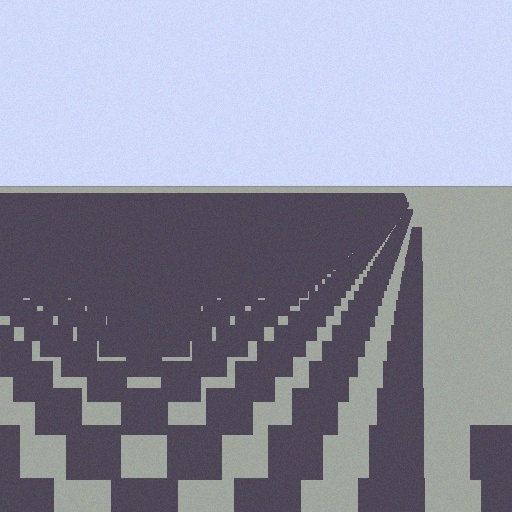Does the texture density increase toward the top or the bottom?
Density increases toward the top.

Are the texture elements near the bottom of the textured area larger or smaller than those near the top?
Larger. Near the bottom, elements are closer to the viewer and appear at a bigger on-screen size.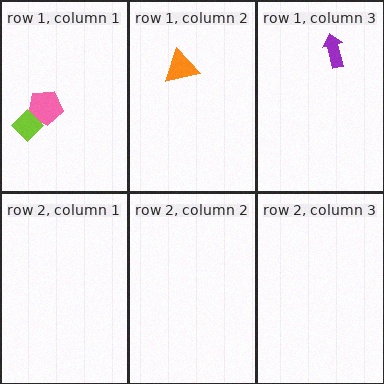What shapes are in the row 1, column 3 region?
The purple arrow.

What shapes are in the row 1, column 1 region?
The pink pentagon, the lime diamond.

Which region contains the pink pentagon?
The row 1, column 1 region.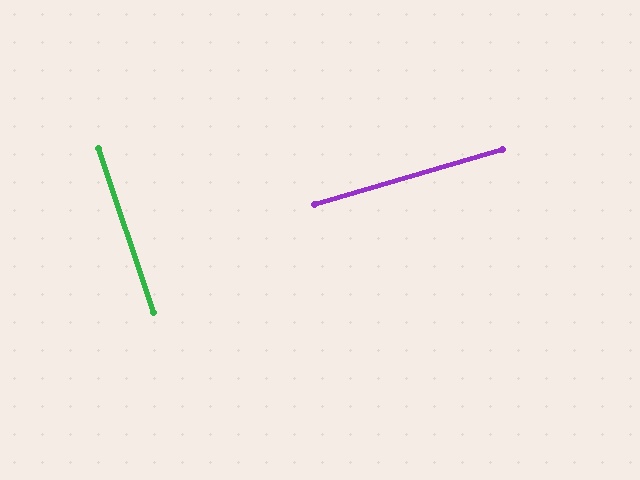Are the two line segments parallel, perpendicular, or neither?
Perpendicular — they meet at approximately 88°.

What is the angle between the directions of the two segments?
Approximately 88 degrees.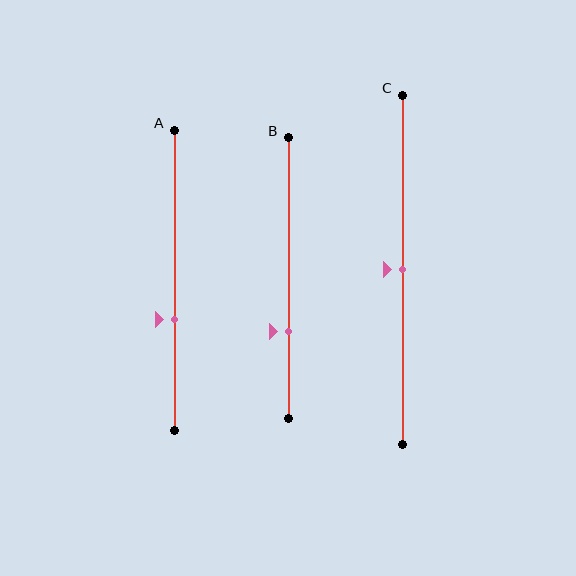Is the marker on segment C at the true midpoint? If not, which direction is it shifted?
Yes, the marker on segment C is at the true midpoint.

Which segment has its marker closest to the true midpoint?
Segment C has its marker closest to the true midpoint.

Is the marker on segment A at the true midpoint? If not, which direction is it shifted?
No, the marker on segment A is shifted downward by about 13% of the segment length.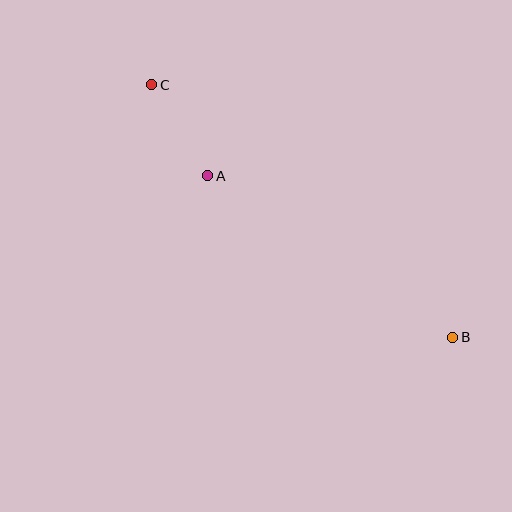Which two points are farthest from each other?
Points B and C are farthest from each other.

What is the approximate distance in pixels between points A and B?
The distance between A and B is approximately 294 pixels.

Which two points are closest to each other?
Points A and C are closest to each other.